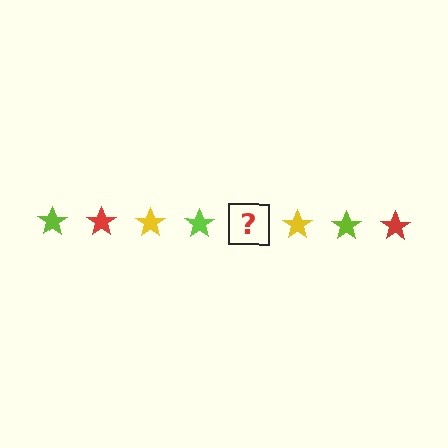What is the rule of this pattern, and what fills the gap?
The rule is that the pattern cycles through lime, red, yellow stars. The gap should be filled with a red star.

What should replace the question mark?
The question mark should be replaced with a red star.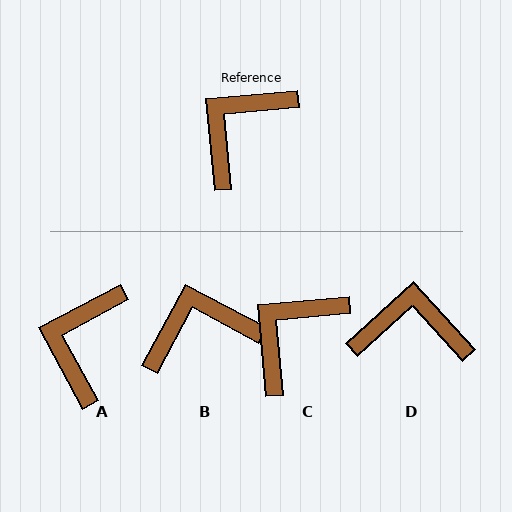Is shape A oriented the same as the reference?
No, it is off by about 23 degrees.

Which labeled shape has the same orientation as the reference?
C.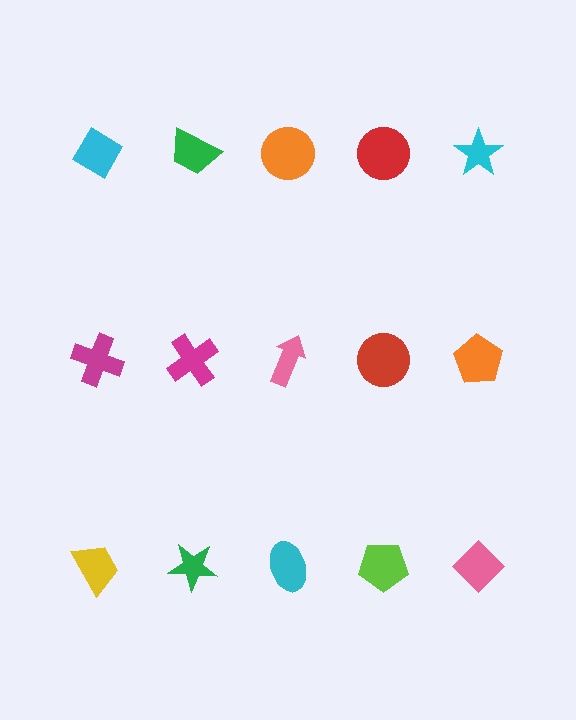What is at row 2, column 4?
A red circle.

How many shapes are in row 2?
5 shapes.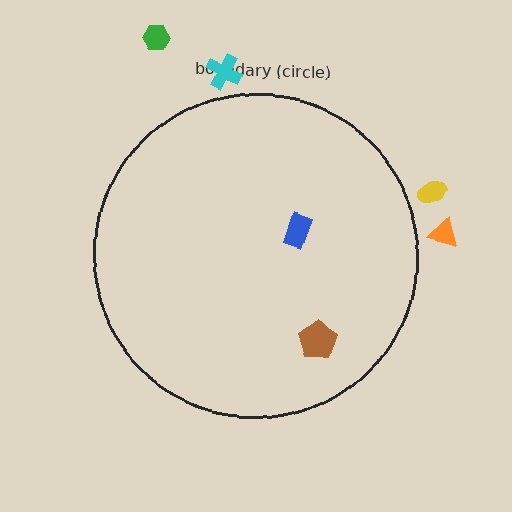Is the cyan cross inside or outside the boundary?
Outside.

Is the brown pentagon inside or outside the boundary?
Inside.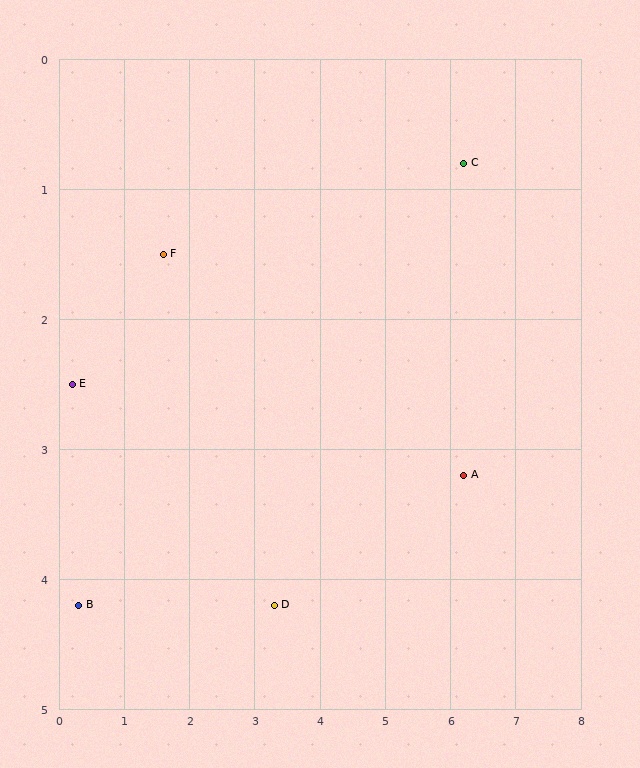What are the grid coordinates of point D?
Point D is at approximately (3.3, 4.2).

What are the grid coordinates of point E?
Point E is at approximately (0.2, 2.5).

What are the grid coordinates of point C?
Point C is at approximately (6.2, 0.8).